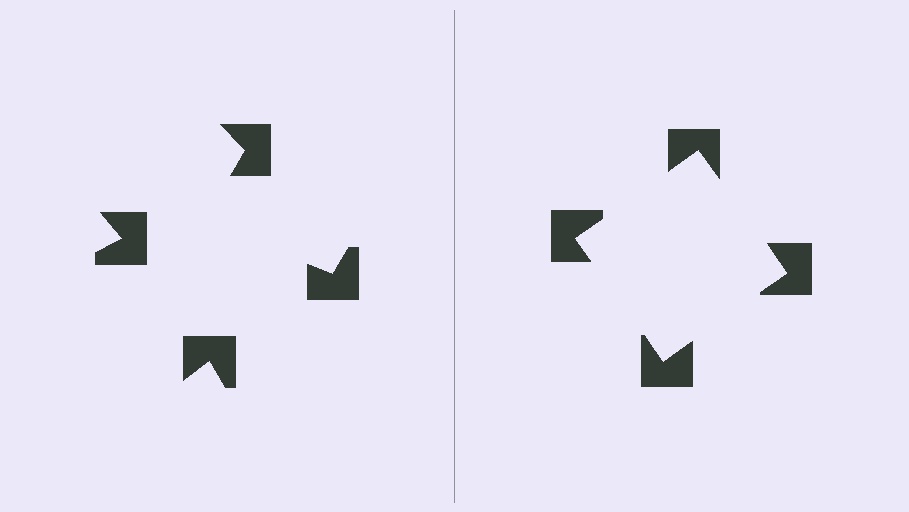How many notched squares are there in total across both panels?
8 — 4 on each side.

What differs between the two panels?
The notched squares are positioned identically on both sides; only the wedge orientations differ. On the right they align to a square; on the left they are misaligned.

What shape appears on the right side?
An illusory square.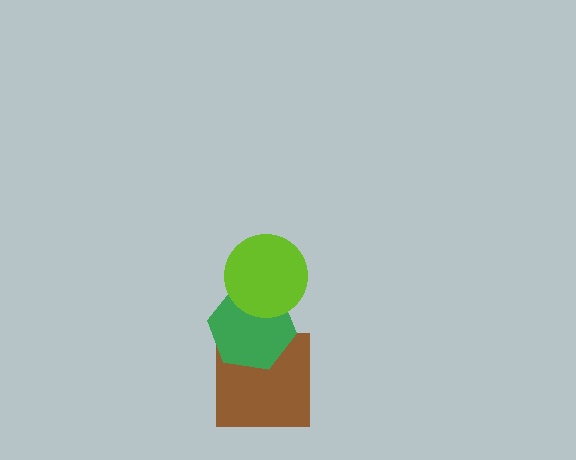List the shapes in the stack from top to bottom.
From top to bottom: the lime circle, the green hexagon, the brown square.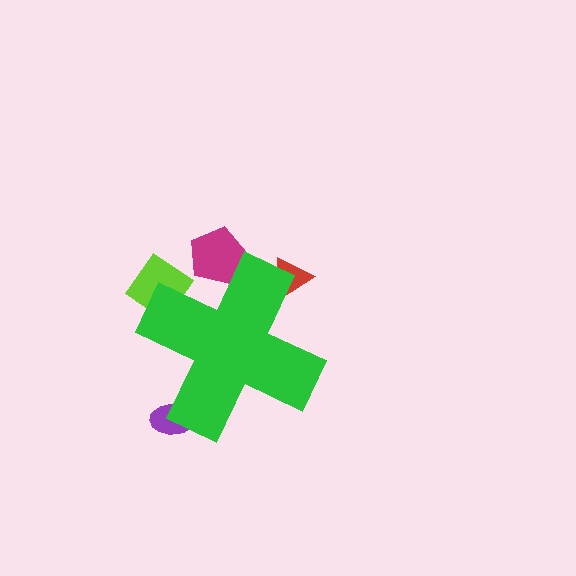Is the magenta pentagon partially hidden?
Yes, the magenta pentagon is partially hidden behind the green cross.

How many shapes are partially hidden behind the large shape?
4 shapes are partially hidden.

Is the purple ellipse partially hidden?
Yes, the purple ellipse is partially hidden behind the green cross.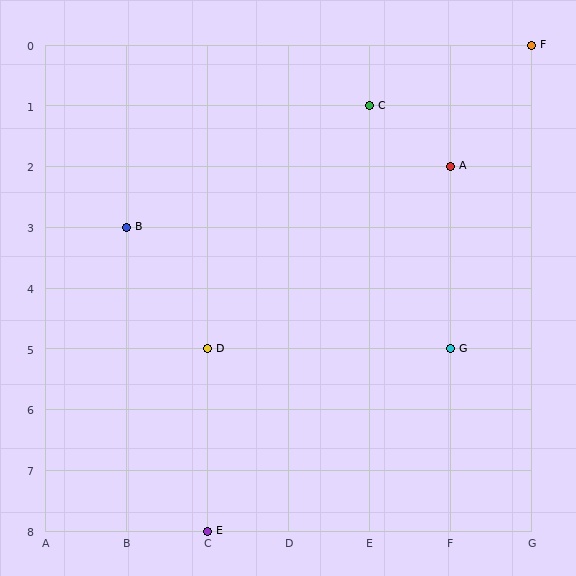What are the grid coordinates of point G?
Point G is at grid coordinates (F, 5).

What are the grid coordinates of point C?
Point C is at grid coordinates (E, 1).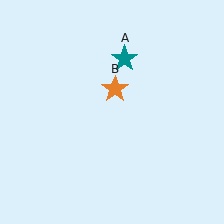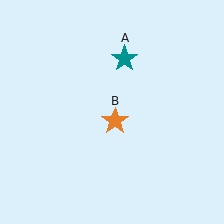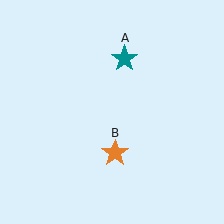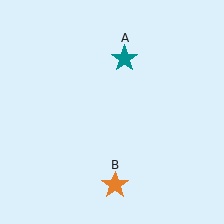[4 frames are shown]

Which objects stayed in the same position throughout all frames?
Teal star (object A) remained stationary.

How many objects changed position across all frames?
1 object changed position: orange star (object B).